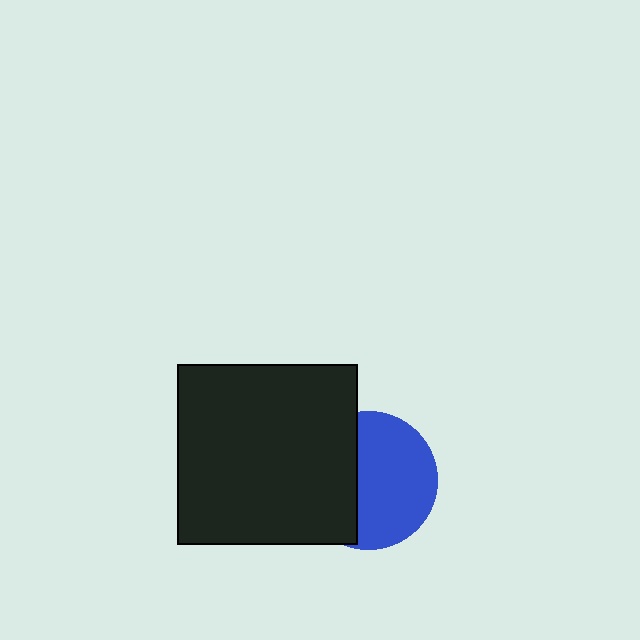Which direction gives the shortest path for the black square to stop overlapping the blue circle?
Moving left gives the shortest separation.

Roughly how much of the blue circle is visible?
About half of it is visible (roughly 60%).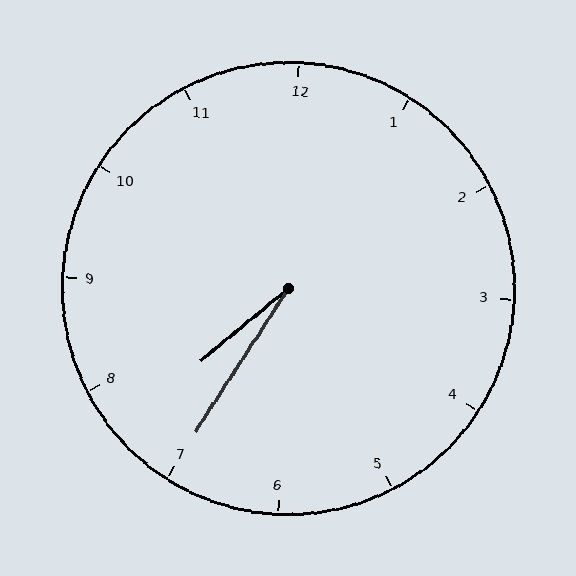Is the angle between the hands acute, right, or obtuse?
It is acute.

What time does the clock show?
7:35.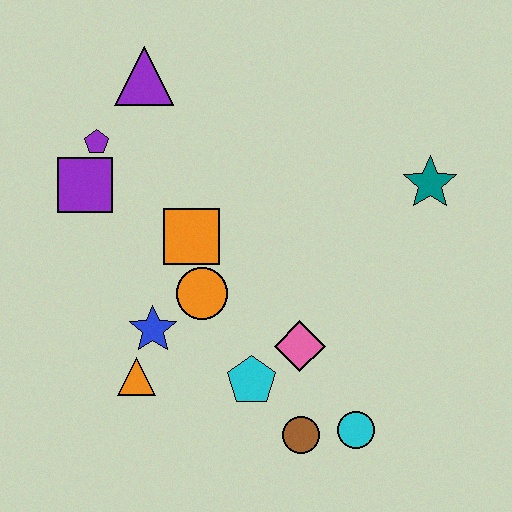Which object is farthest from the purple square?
The cyan circle is farthest from the purple square.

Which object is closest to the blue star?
The orange triangle is closest to the blue star.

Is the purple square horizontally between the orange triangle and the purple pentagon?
No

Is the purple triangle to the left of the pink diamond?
Yes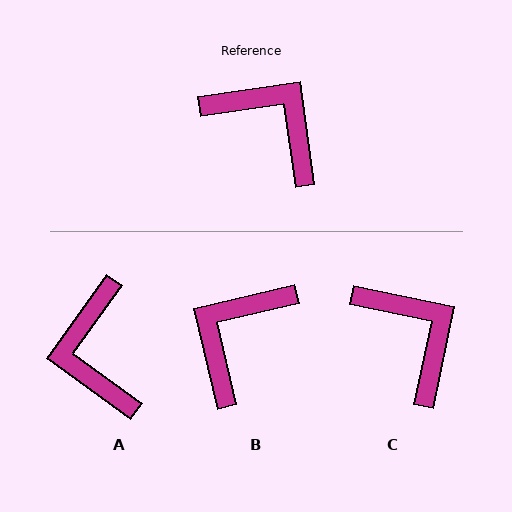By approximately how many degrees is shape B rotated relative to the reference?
Approximately 95 degrees counter-clockwise.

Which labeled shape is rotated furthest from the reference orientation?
A, about 136 degrees away.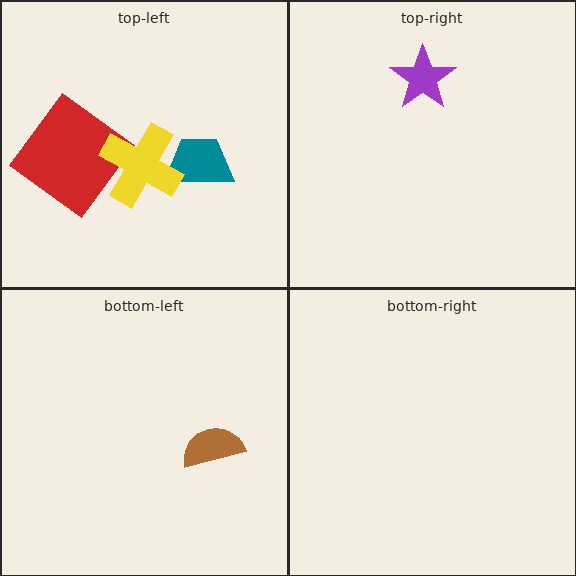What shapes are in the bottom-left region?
The brown semicircle.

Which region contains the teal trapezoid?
The top-left region.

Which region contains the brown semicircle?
The bottom-left region.